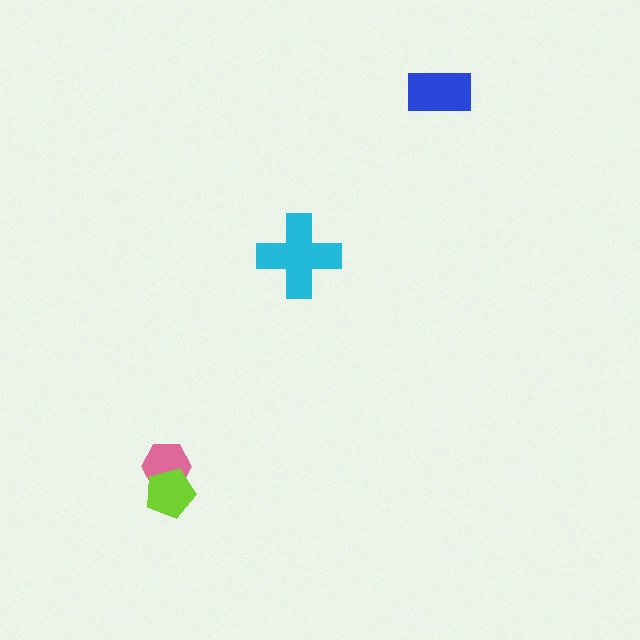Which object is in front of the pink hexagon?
The lime pentagon is in front of the pink hexagon.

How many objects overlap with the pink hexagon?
1 object overlaps with the pink hexagon.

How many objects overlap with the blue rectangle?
0 objects overlap with the blue rectangle.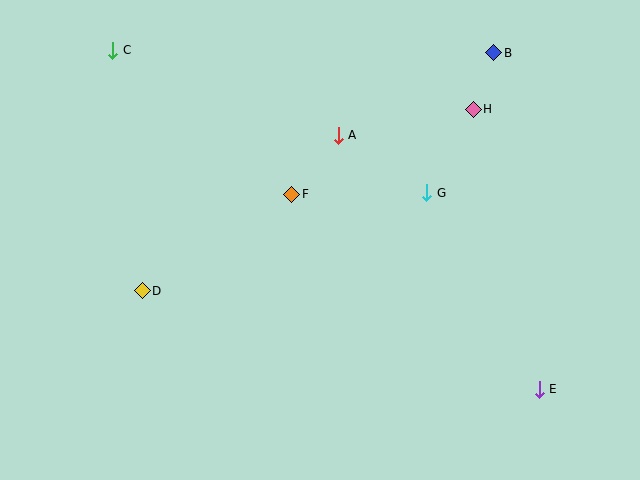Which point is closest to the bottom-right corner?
Point E is closest to the bottom-right corner.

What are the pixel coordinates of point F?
Point F is at (292, 194).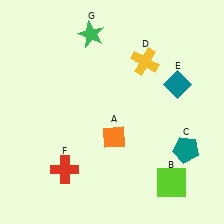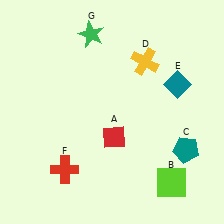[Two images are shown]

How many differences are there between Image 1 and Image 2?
There is 1 difference between the two images.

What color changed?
The diamond (A) changed from orange in Image 1 to red in Image 2.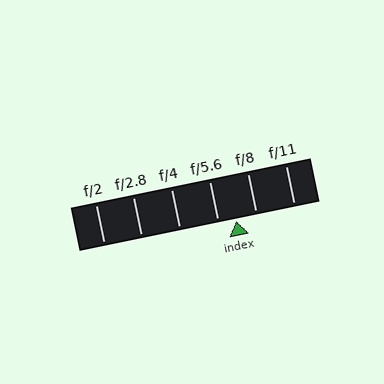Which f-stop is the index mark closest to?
The index mark is closest to f/5.6.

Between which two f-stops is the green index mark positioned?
The index mark is between f/5.6 and f/8.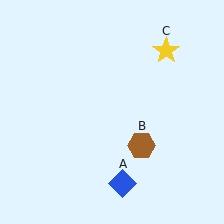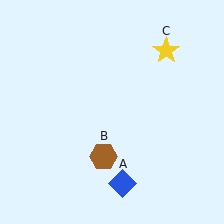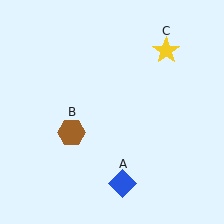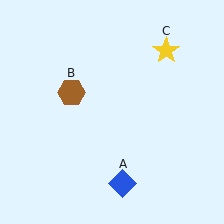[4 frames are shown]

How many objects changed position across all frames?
1 object changed position: brown hexagon (object B).